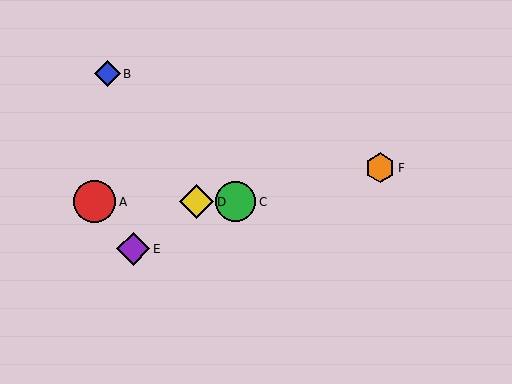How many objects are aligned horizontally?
3 objects (A, C, D) are aligned horizontally.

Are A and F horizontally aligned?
No, A is at y≈202 and F is at y≈168.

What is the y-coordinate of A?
Object A is at y≈202.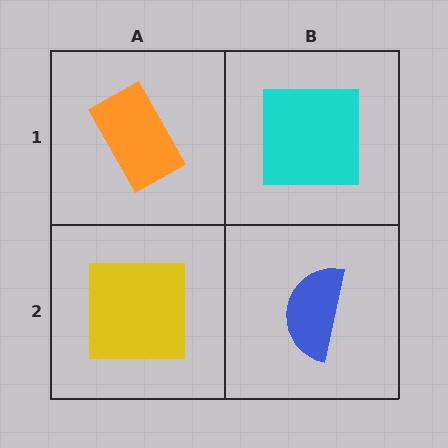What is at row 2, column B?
A blue semicircle.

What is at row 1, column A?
An orange rectangle.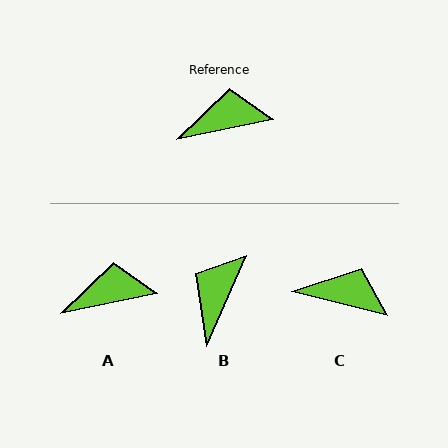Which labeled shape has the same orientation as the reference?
A.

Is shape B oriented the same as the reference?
No, it is off by about 55 degrees.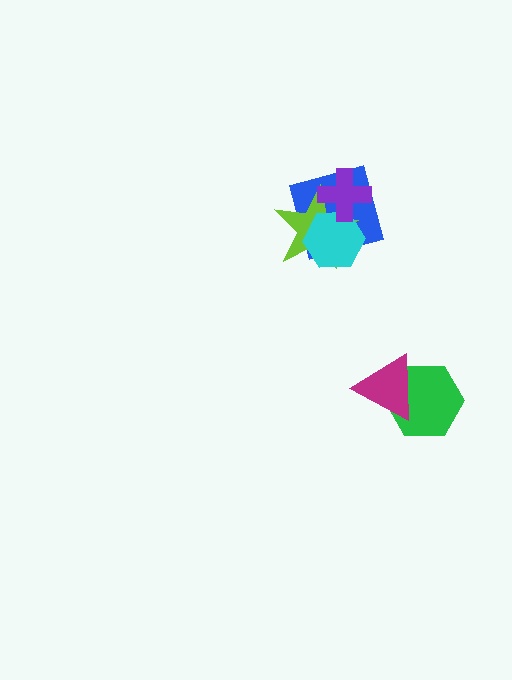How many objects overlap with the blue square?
3 objects overlap with the blue square.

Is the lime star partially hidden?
Yes, it is partially covered by another shape.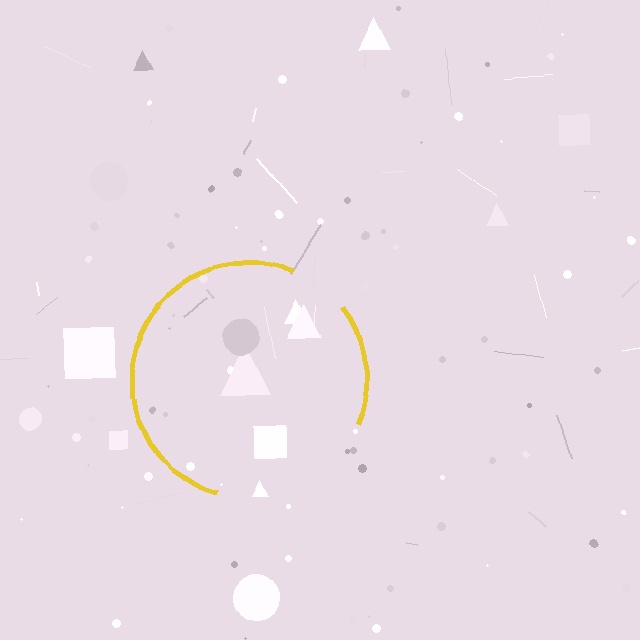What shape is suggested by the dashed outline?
The dashed outline suggests a circle.